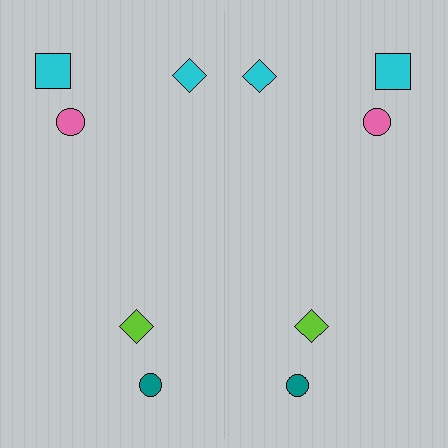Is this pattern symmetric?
Yes, this pattern has bilateral (reflection) symmetry.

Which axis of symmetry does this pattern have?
The pattern has a vertical axis of symmetry running through the center of the image.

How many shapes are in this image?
There are 10 shapes in this image.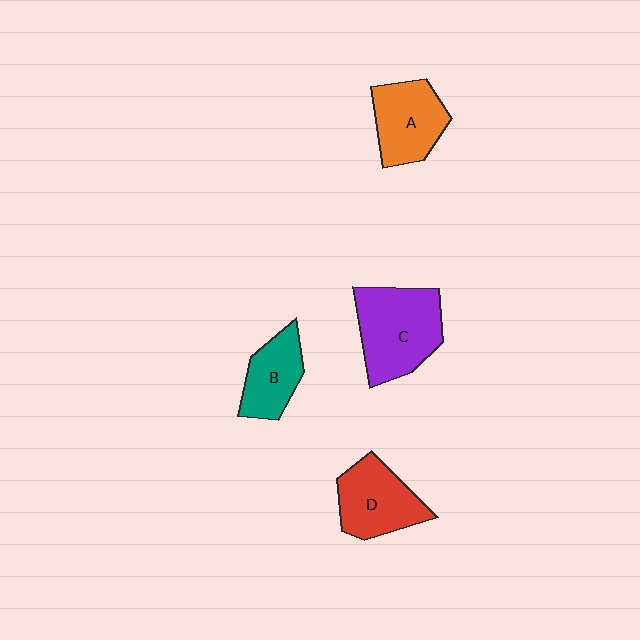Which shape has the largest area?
Shape C (purple).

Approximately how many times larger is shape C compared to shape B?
Approximately 1.7 times.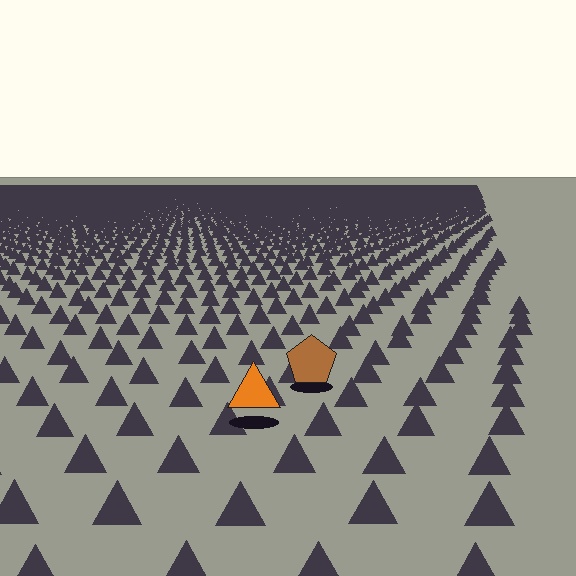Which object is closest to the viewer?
The orange triangle is closest. The texture marks near it are larger and more spread out.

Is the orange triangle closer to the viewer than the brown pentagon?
Yes. The orange triangle is closer — you can tell from the texture gradient: the ground texture is coarser near it.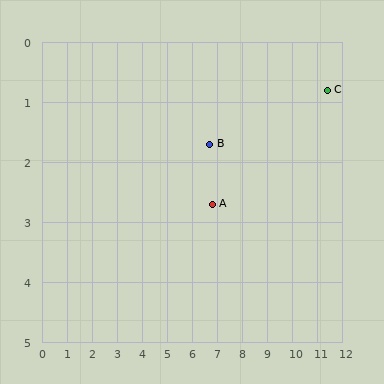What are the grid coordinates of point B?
Point B is at approximately (6.7, 1.7).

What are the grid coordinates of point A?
Point A is at approximately (6.8, 2.7).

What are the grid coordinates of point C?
Point C is at approximately (11.4, 0.8).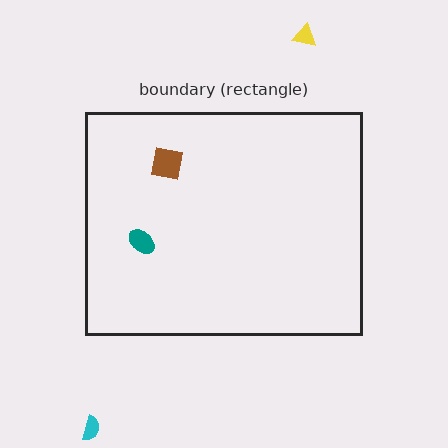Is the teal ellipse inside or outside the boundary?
Inside.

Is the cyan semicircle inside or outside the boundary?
Outside.